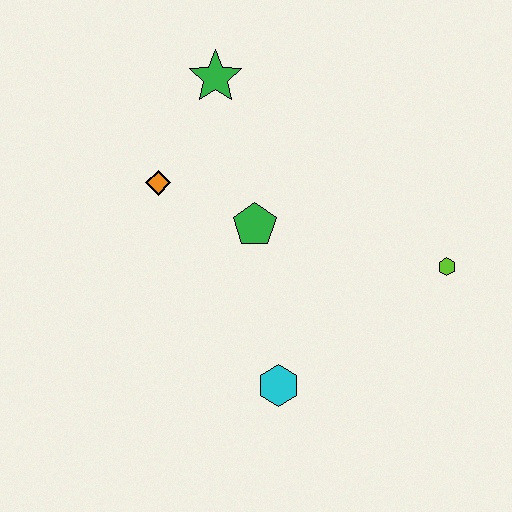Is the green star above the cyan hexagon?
Yes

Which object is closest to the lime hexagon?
The green pentagon is closest to the lime hexagon.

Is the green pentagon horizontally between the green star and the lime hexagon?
Yes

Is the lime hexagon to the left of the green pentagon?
No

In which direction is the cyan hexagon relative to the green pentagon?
The cyan hexagon is below the green pentagon.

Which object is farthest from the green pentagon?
The lime hexagon is farthest from the green pentagon.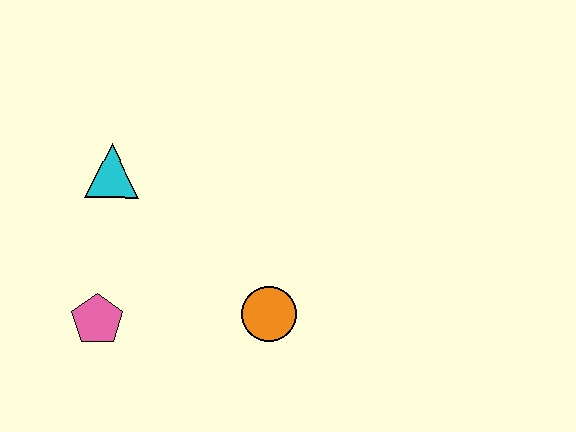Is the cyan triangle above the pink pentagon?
Yes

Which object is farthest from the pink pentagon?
The orange circle is farthest from the pink pentagon.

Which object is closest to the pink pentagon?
The cyan triangle is closest to the pink pentagon.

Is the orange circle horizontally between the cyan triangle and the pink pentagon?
No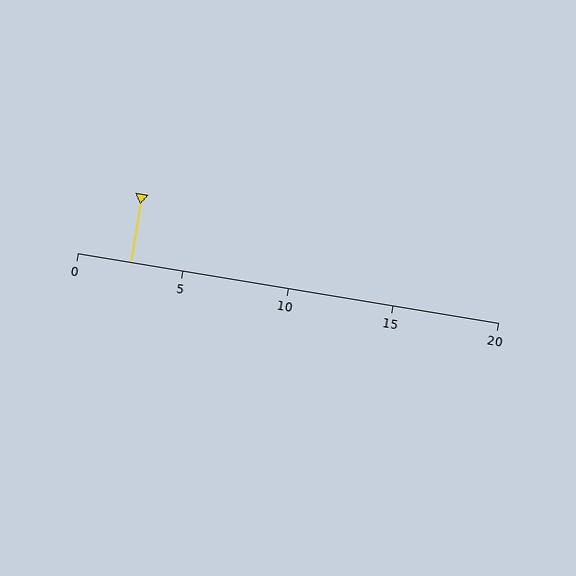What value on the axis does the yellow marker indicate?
The marker indicates approximately 2.5.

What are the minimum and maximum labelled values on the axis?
The axis runs from 0 to 20.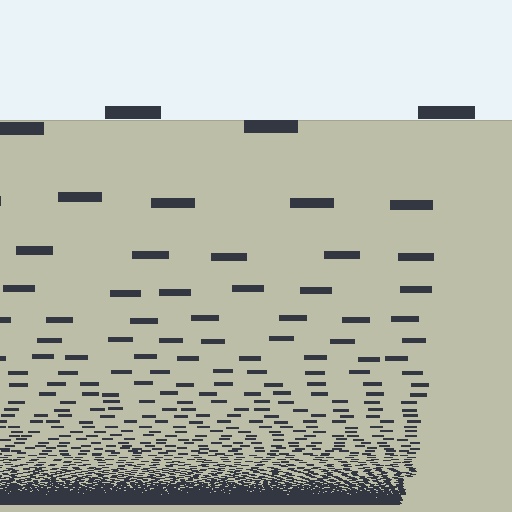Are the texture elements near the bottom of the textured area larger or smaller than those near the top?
Smaller. The gradient is inverted — elements near the bottom are smaller and denser.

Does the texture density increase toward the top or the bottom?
Density increases toward the bottom.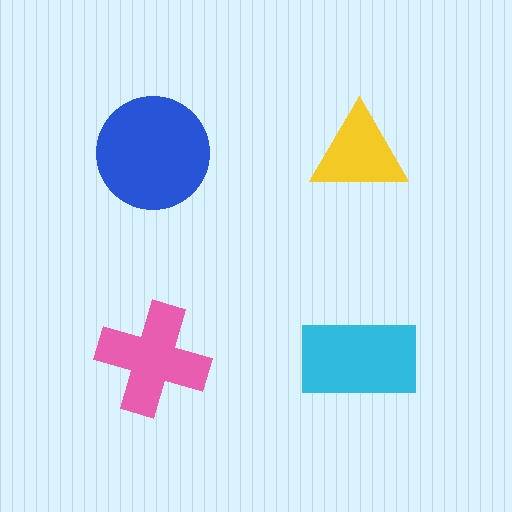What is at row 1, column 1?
A blue circle.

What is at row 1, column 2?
A yellow triangle.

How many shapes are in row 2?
2 shapes.